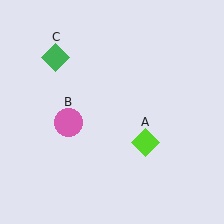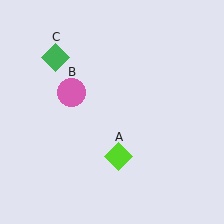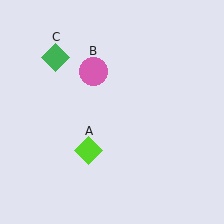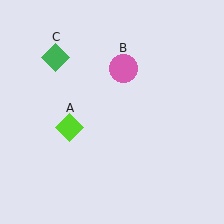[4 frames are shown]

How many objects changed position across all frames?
2 objects changed position: lime diamond (object A), pink circle (object B).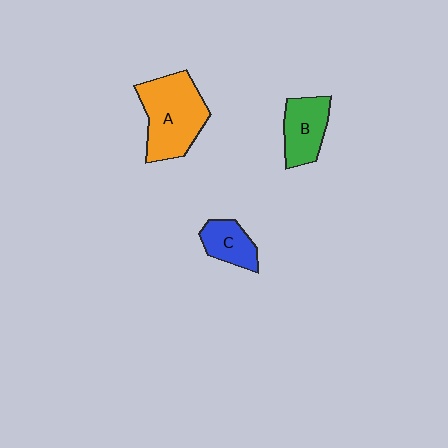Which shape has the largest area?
Shape A (orange).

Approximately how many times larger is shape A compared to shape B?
Approximately 1.7 times.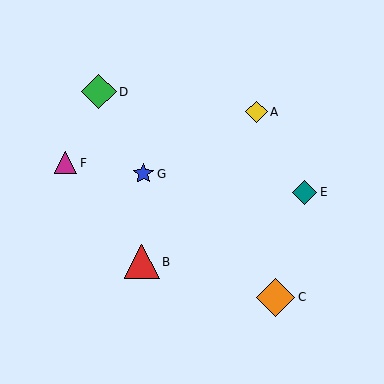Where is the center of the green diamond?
The center of the green diamond is at (99, 92).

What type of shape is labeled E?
Shape E is a teal diamond.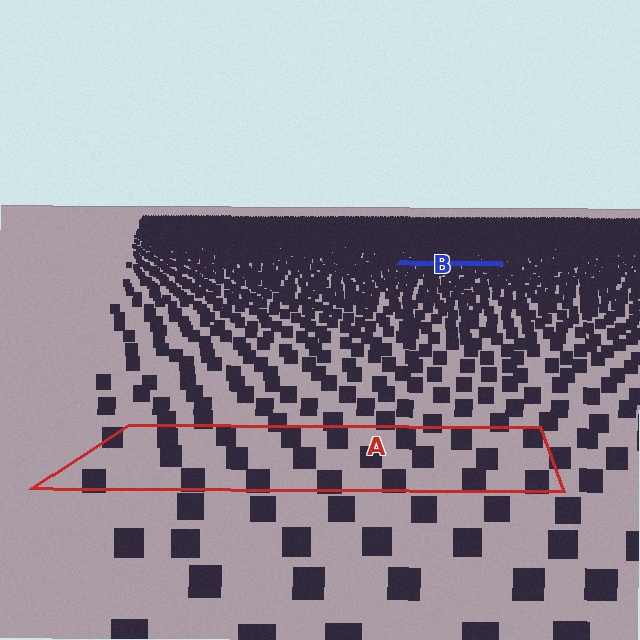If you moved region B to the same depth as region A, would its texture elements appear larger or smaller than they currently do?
They would appear larger. At a closer depth, the same texture elements are projected at a bigger on-screen size.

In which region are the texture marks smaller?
The texture marks are smaller in region B, because it is farther away.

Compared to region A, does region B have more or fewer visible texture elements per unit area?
Region B has more texture elements per unit area — they are packed more densely because it is farther away.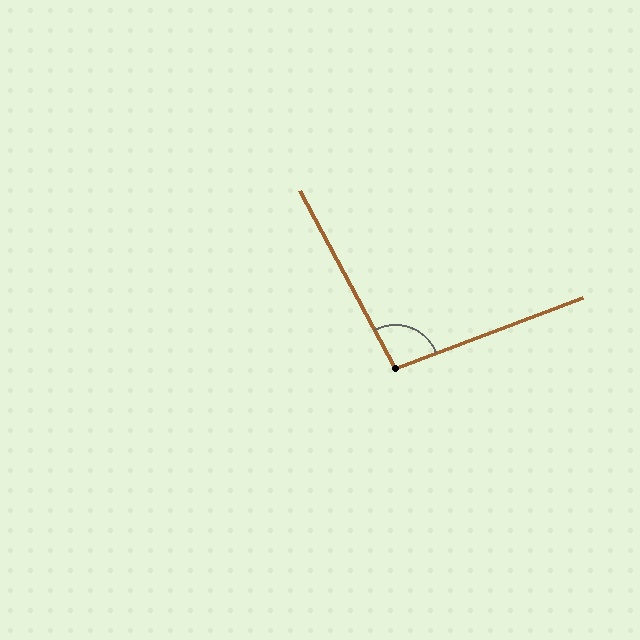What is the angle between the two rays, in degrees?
Approximately 97 degrees.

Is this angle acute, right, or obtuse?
It is obtuse.